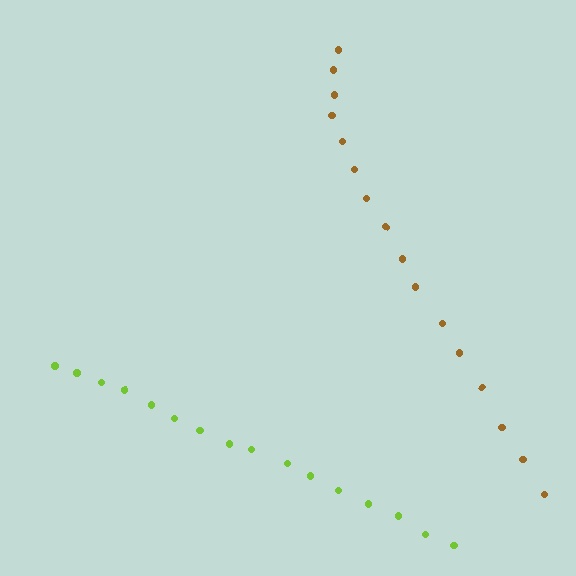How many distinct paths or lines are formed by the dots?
There are 2 distinct paths.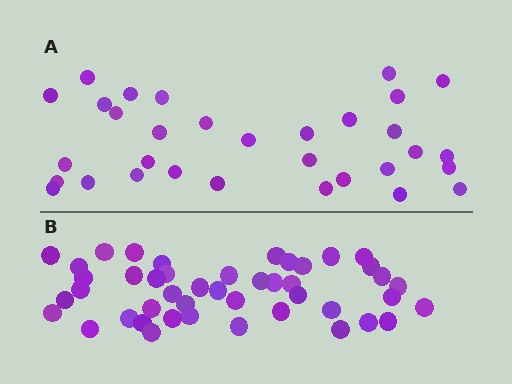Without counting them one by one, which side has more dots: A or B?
Region B (the bottom region) has more dots.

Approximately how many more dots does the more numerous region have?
Region B has approximately 15 more dots than region A.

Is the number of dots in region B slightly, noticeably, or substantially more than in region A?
Region B has noticeably more, but not dramatically so. The ratio is roughly 1.4 to 1.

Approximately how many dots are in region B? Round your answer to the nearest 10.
About 40 dots. (The exact count is 45, which rounds to 40.)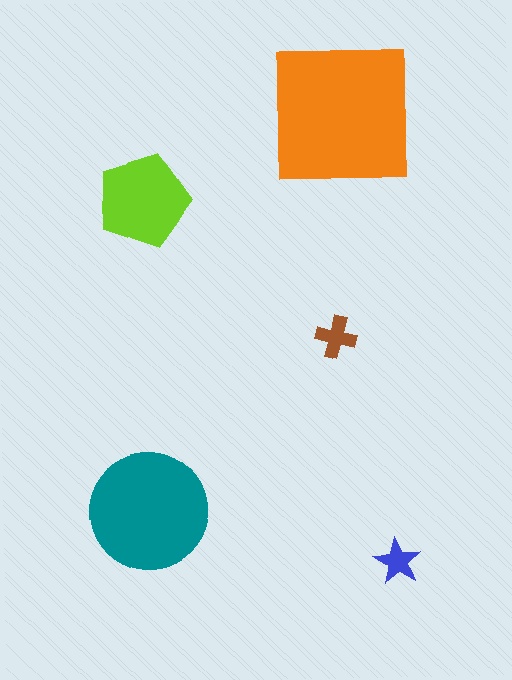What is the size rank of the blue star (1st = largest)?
5th.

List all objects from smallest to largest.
The blue star, the brown cross, the lime pentagon, the teal circle, the orange square.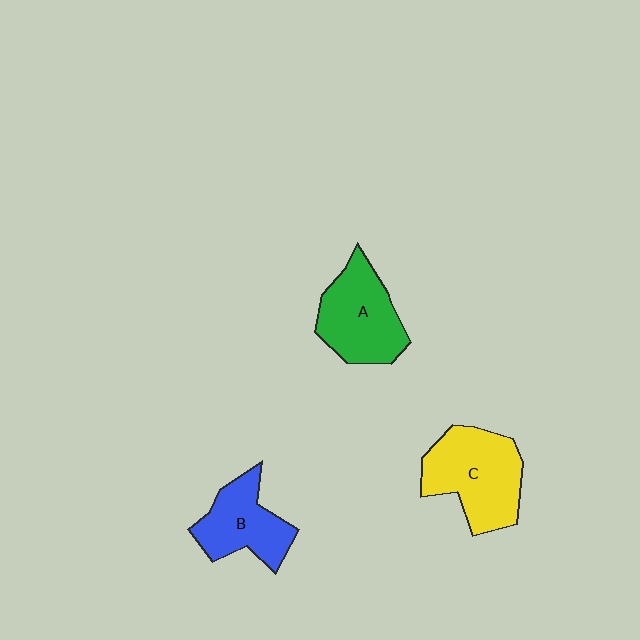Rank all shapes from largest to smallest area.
From largest to smallest: C (yellow), A (green), B (blue).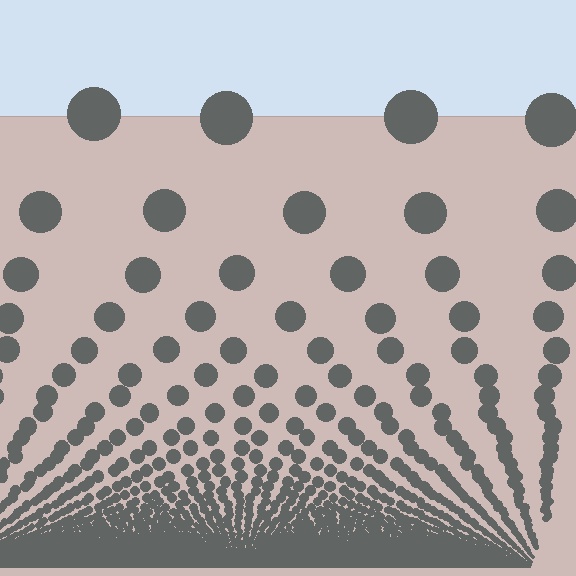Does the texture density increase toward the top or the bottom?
Density increases toward the bottom.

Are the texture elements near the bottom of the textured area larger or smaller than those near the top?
Smaller. The gradient is inverted — elements near the bottom are smaller and denser.